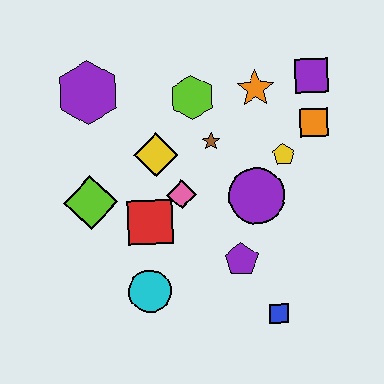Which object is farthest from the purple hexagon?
The blue square is farthest from the purple hexagon.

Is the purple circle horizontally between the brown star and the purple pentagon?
No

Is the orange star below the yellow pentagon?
No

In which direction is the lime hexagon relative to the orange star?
The lime hexagon is to the left of the orange star.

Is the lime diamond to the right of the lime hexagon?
No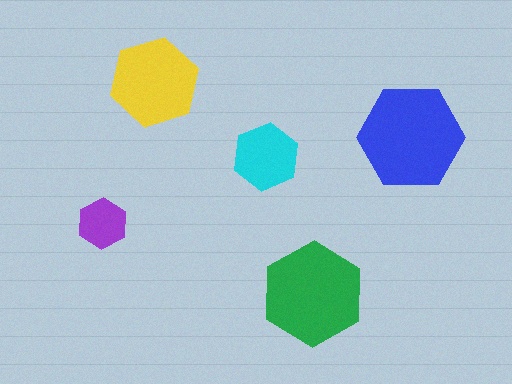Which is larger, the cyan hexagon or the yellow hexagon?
The yellow one.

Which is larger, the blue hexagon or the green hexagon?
The blue one.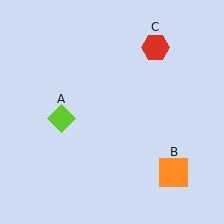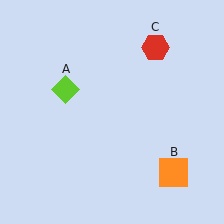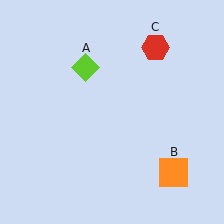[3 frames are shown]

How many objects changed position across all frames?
1 object changed position: lime diamond (object A).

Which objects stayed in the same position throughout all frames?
Orange square (object B) and red hexagon (object C) remained stationary.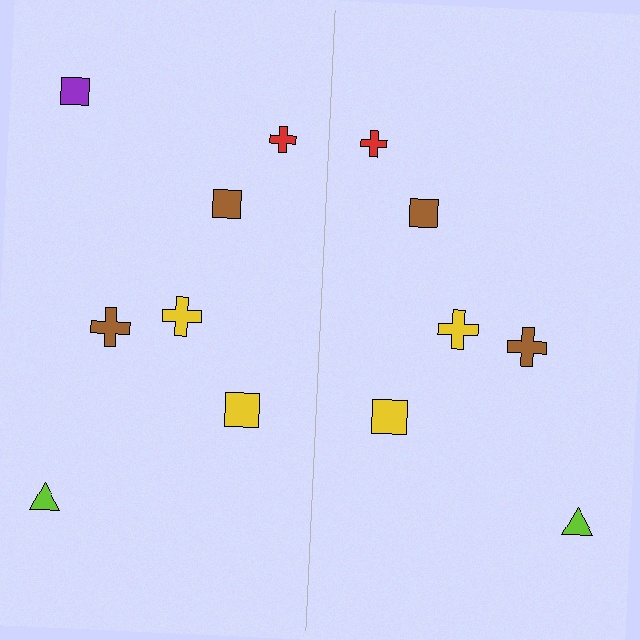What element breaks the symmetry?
A purple square is missing from the right side.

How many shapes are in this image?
There are 13 shapes in this image.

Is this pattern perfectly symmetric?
No, the pattern is not perfectly symmetric. A purple square is missing from the right side.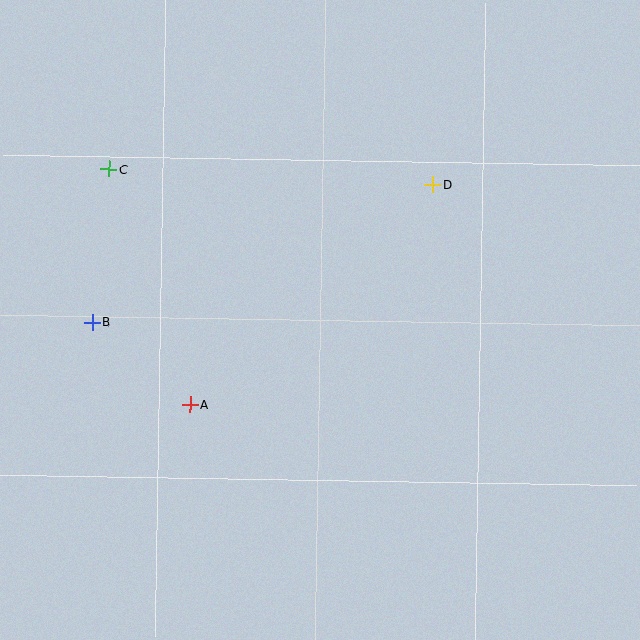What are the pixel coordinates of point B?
Point B is at (92, 322).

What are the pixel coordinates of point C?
Point C is at (109, 169).